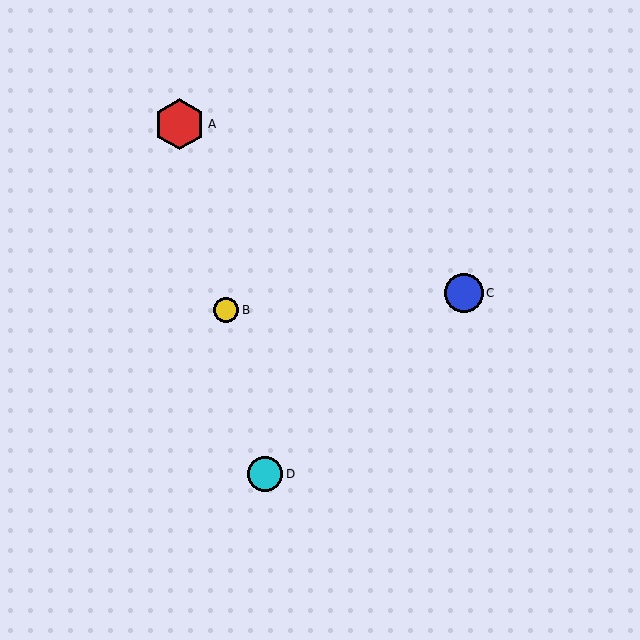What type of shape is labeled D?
Shape D is a cyan circle.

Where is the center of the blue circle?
The center of the blue circle is at (464, 293).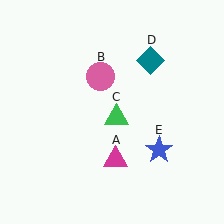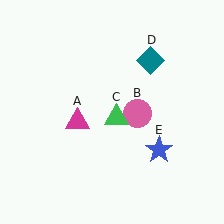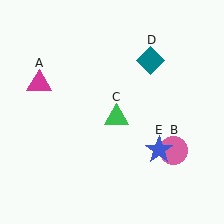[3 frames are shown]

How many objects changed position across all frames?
2 objects changed position: magenta triangle (object A), pink circle (object B).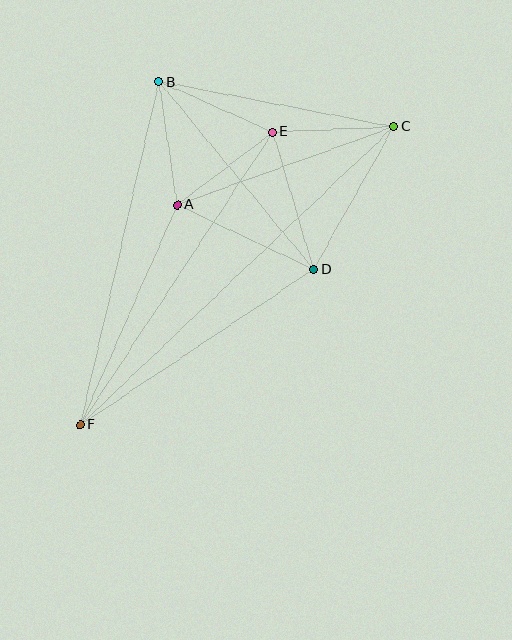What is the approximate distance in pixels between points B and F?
The distance between B and F is approximately 352 pixels.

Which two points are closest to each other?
Points A and E are closest to each other.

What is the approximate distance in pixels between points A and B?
The distance between A and B is approximately 124 pixels.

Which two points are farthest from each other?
Points C and F are farthest from each other.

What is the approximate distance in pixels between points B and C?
The distance between B and C is approximately 239 pixels.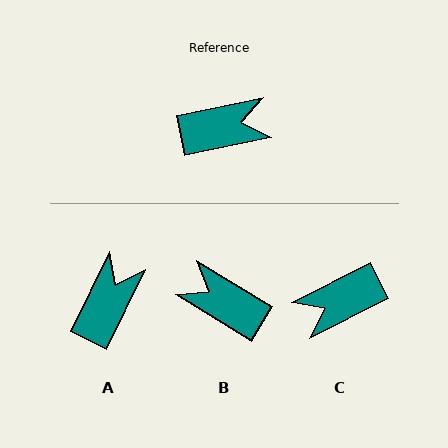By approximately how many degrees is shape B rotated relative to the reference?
Approximately 137 degrees counter-clockwise.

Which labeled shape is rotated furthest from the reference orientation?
C, about 165 degrees away.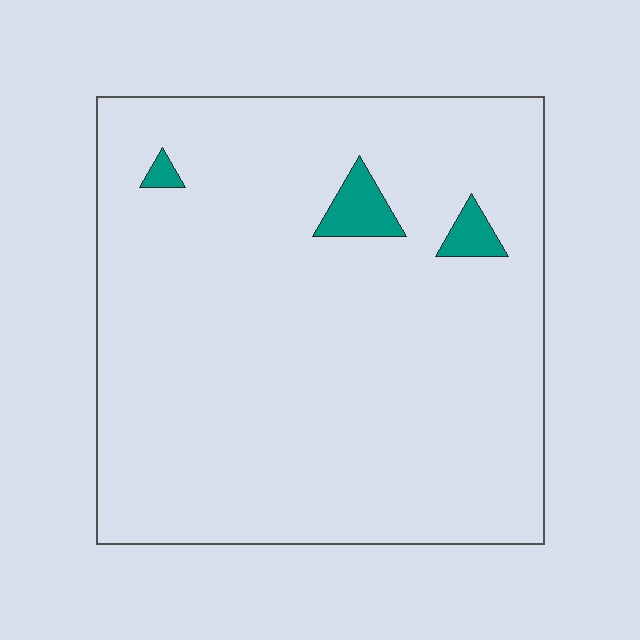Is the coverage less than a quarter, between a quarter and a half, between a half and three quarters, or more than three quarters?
Less than a quarter.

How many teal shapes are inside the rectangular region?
3.